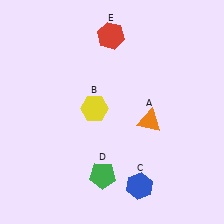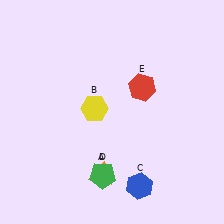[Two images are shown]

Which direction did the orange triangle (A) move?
The orange triangle (A) moved down.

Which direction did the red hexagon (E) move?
The red hexagon (E) moved down.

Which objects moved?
The objects that moved are: the orange triangle (A), the red hexagon (E).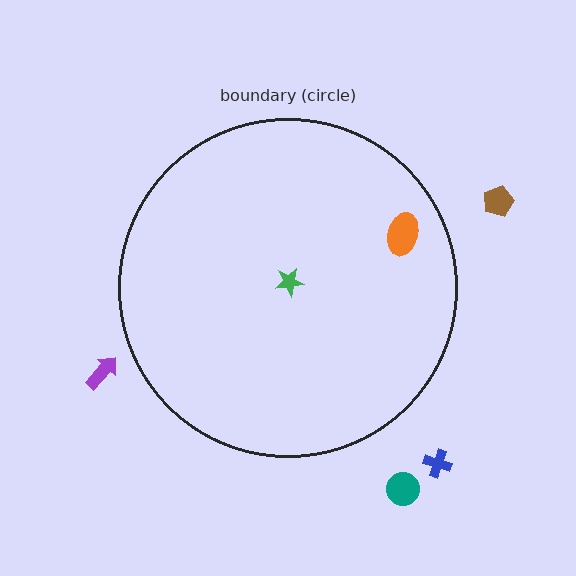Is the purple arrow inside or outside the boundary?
Outside.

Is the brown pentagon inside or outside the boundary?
Outside.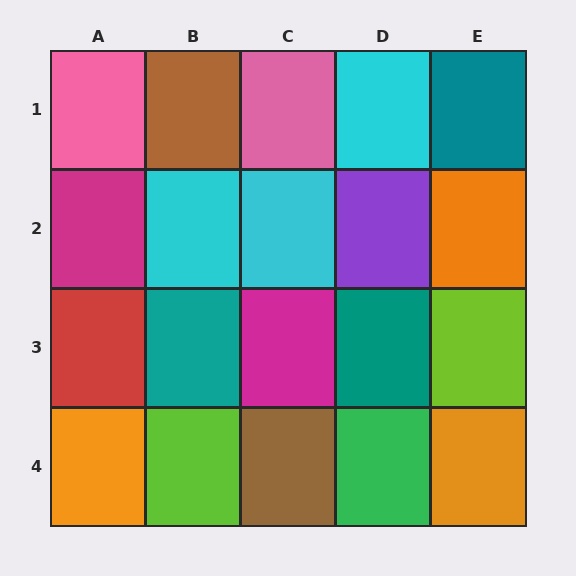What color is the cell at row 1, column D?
Cyan.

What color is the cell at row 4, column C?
Brown.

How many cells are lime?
2 cells are lime.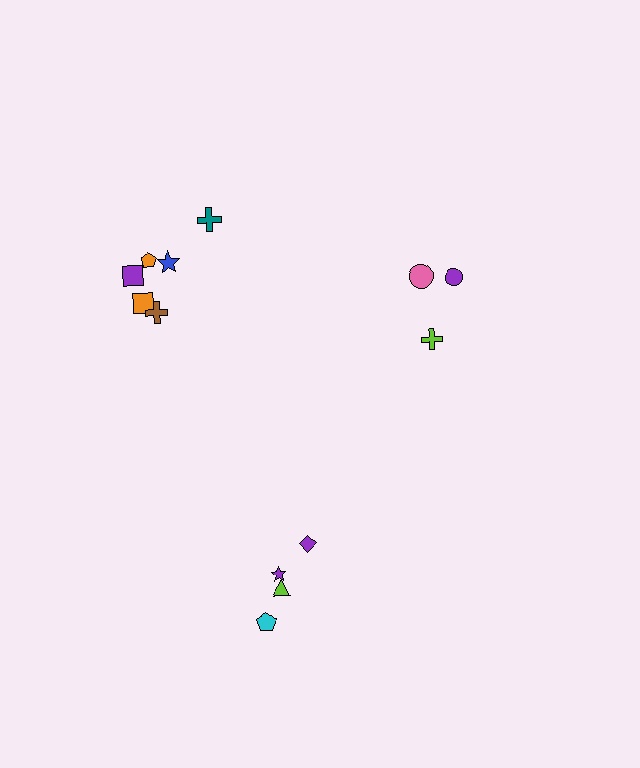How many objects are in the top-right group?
There are 3 objects.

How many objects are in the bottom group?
There are 4 objects.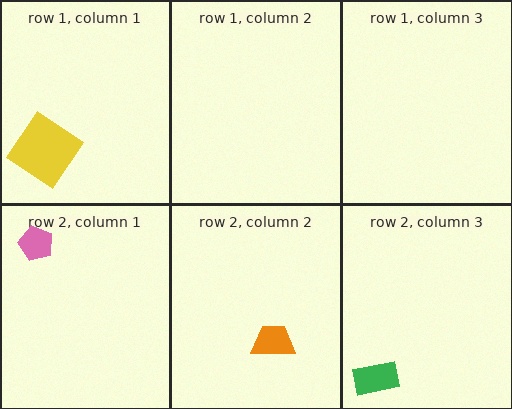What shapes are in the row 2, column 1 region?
The pink pentagon.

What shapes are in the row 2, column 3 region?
The green rectangle.